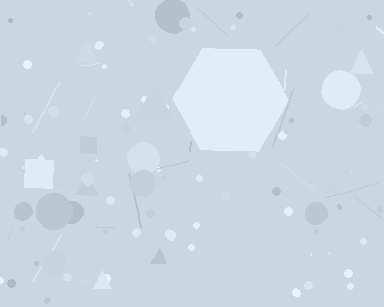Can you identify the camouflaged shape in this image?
The camouflaged shape is a hexagon.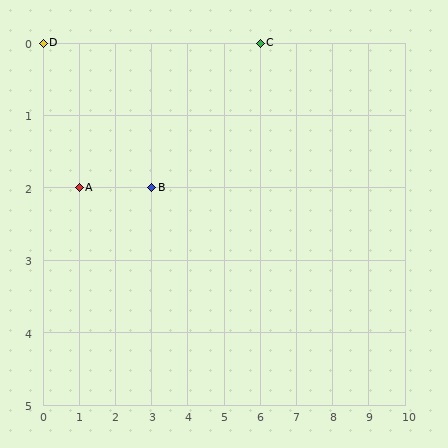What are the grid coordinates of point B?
Point B is at grid coordinates (3, 2).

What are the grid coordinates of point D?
Point D is at grid coordinates (0, 0).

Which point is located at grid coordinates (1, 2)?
Point A is at (1, 2).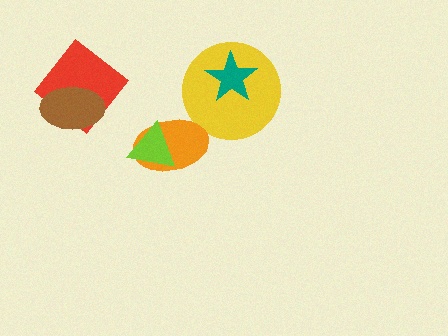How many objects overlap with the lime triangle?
1 object overlaps with the lime triangle.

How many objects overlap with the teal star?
1 object overlaps with the teal star.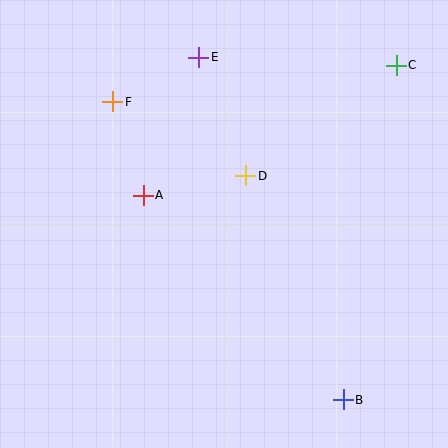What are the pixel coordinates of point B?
Point B is at (343, 400).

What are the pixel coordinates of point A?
Point A is at (143, 195).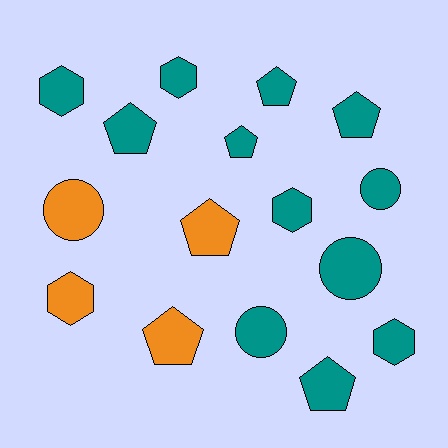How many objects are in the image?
There are 16 objects.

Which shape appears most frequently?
Pentagon, with 7 objects.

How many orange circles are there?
There is 1 orange circle.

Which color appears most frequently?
Teal, with 12 objects.